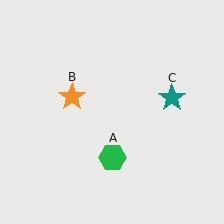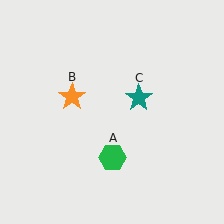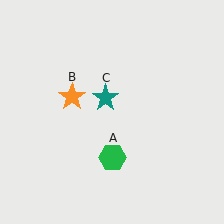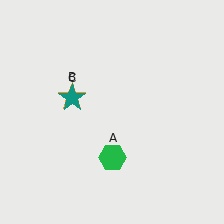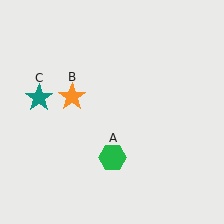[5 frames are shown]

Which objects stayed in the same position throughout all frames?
Green hexagon (object A) and orange star (object B) remained stationary.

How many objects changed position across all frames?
1 object changed position: teal star (object C).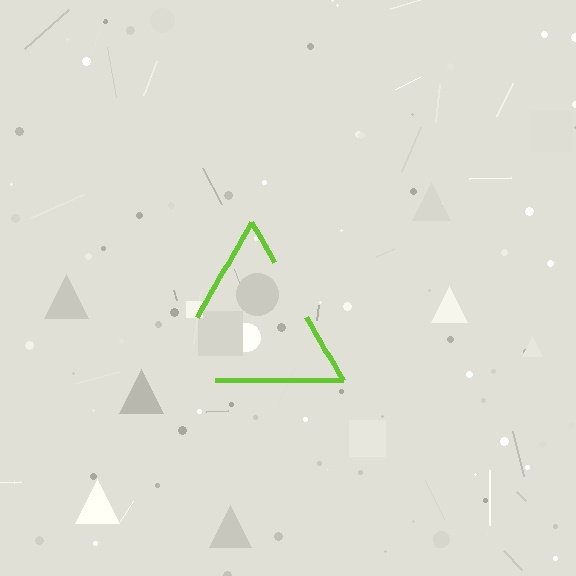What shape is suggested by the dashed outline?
The dashed outline suggests a triangle.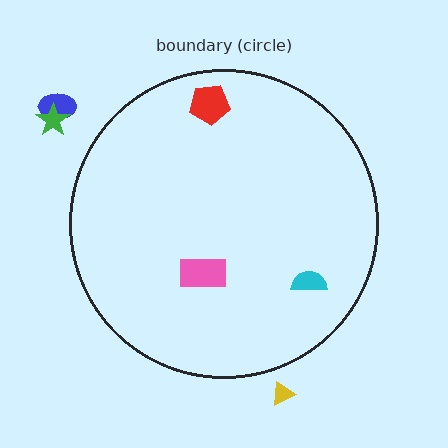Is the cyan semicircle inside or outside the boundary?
Inside.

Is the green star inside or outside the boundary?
Outside.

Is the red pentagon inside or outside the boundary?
Inside.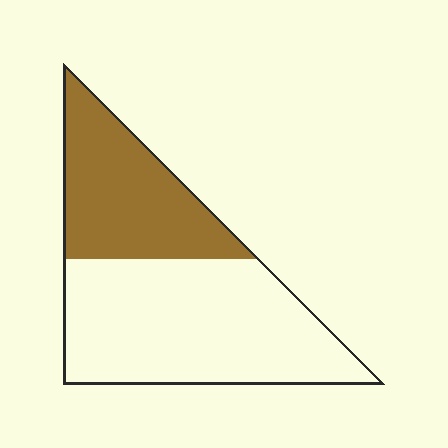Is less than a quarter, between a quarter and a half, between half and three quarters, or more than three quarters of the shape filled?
Between a quarter and a half.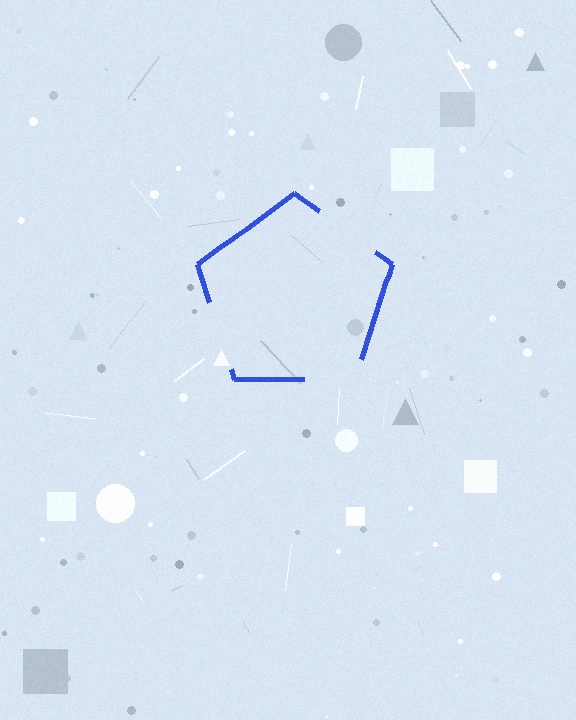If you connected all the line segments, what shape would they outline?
They would outline a pentagon.